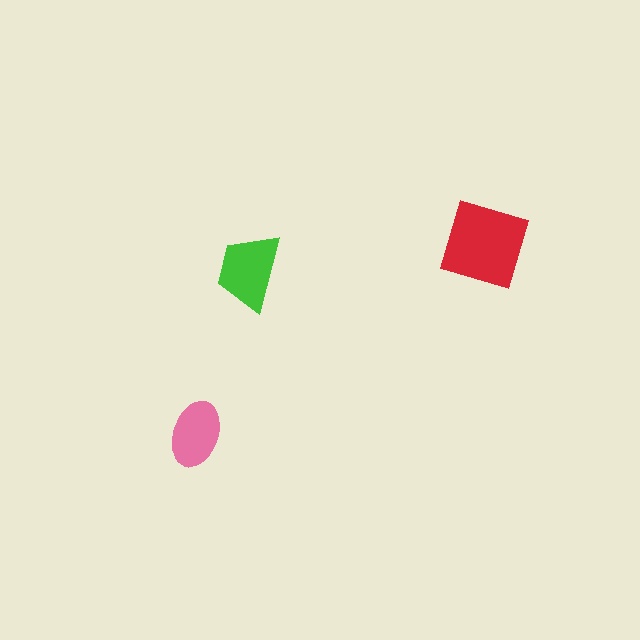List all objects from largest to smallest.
The red square, the green trapezoid, the pink ellipse.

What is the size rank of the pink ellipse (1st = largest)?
3rd.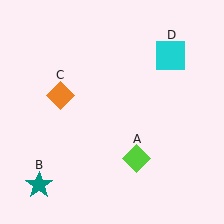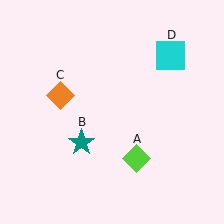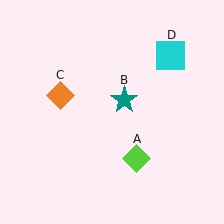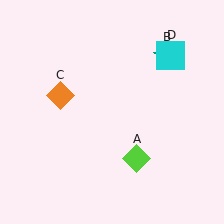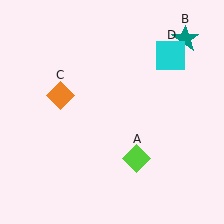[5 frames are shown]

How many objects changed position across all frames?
1 object changed position: teal star (object B).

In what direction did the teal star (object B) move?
The teal star (object B) moved up and to the right.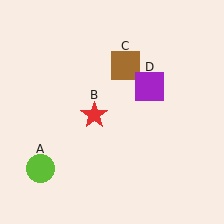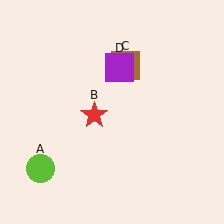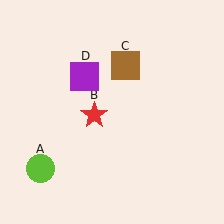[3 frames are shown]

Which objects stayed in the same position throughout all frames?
Lime circle (object A) and red star (object B) and brown square (object C) remained stationary.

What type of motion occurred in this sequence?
The purple square (object D) rotated counterclockwise around the center of the scene.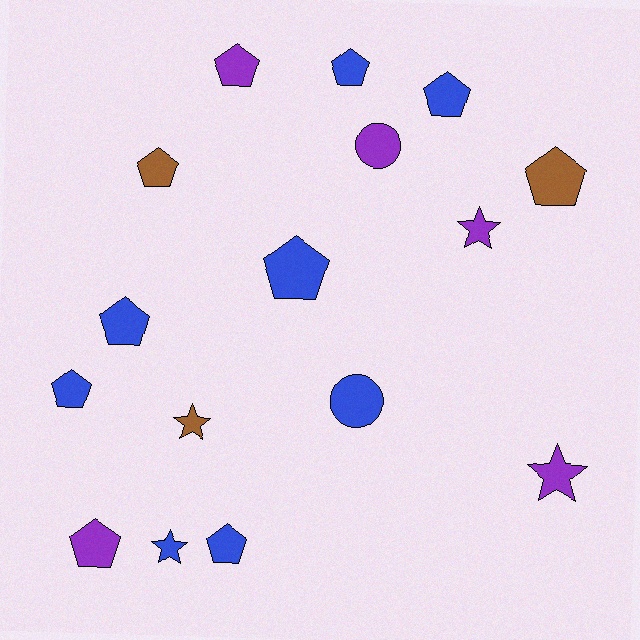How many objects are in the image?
There are 16 objects.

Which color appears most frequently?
Blue, with 8 objects.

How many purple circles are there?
There is 1 purple circle.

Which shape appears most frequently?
Pentagon, with 10 objects.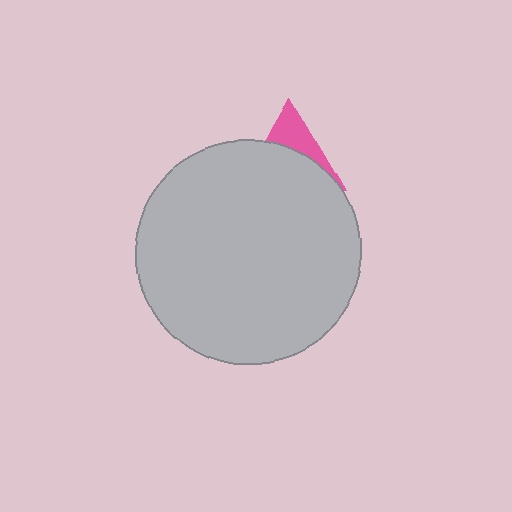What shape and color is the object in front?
The object in front is a light gray circle.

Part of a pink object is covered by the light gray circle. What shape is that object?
It is a triangle.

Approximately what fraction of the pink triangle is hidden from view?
Roughly 65% of the pink triangle is hidden behind the light gray circle.